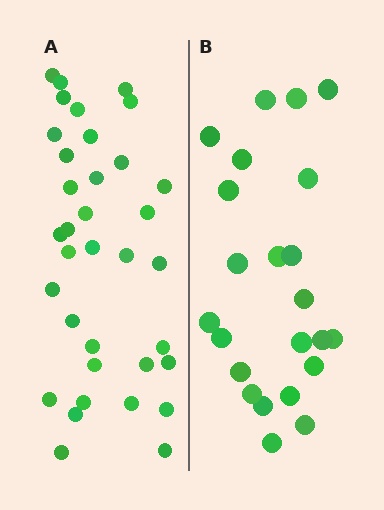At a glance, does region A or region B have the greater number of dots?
Region A (the left region) has more dots.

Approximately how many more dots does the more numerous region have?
Region A has roughly 12 or so more dots than region B.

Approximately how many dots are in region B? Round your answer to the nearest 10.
About 20 dots. (The exact count is 23, which rounds to 20.)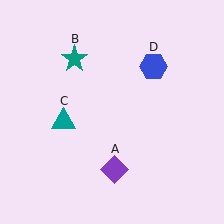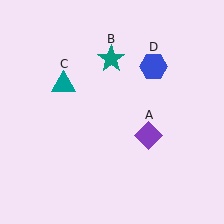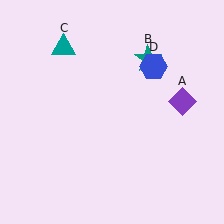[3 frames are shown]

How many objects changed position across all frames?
3 objects changed position: purple diamond (object A), teal star (object B), teal triangle (object C).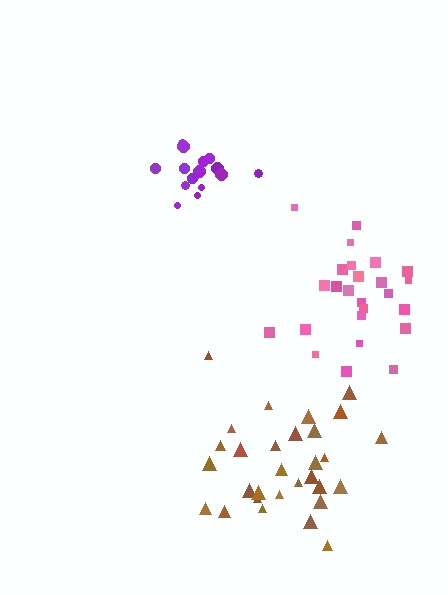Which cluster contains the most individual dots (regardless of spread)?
Brown (30).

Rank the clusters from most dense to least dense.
purple, pink, brown.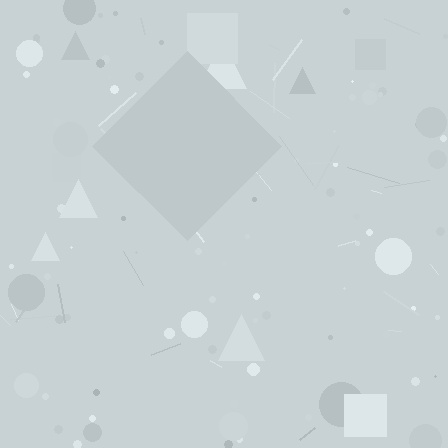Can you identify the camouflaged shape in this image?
The camouflaged shape is a diamond.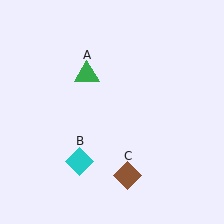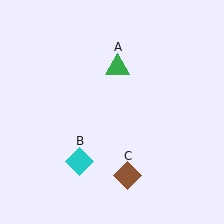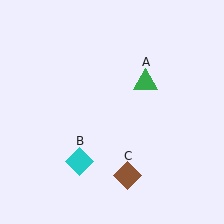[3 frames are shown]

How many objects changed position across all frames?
1 object changed position: green triangle (object A).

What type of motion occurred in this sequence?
The green triangle (object A) rotated clockwise around the center of the scene.